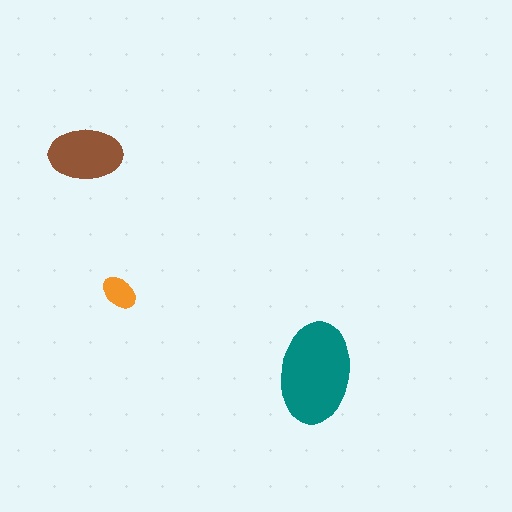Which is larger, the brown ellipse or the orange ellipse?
The brown one.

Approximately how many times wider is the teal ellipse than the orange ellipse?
About 3 times wider.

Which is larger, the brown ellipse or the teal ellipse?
The teal one.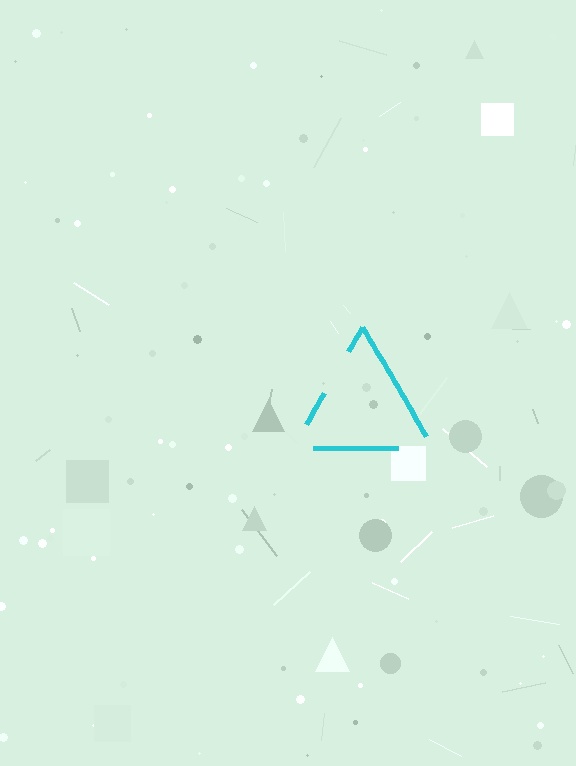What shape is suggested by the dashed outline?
The dashed outline suggests a triangle.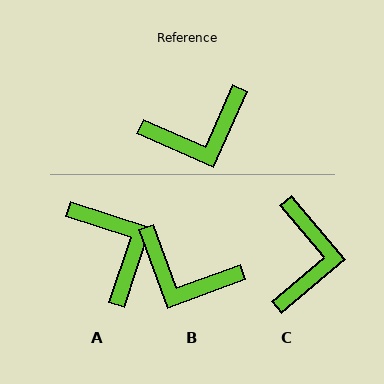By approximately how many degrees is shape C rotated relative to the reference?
Approximately 64 degrees counter-clockwise.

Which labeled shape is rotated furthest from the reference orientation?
A, about 96 degrees away.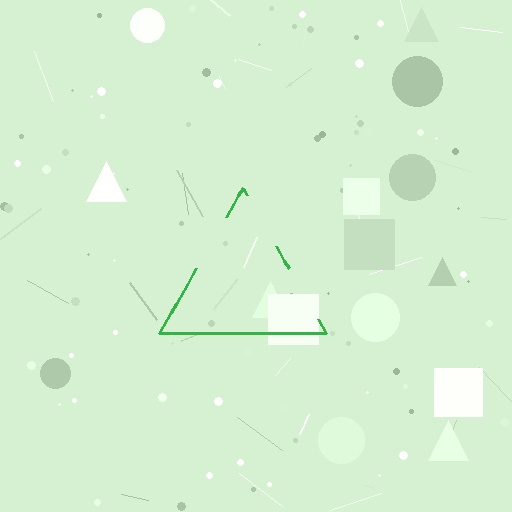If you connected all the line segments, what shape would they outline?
They would outline a triangle.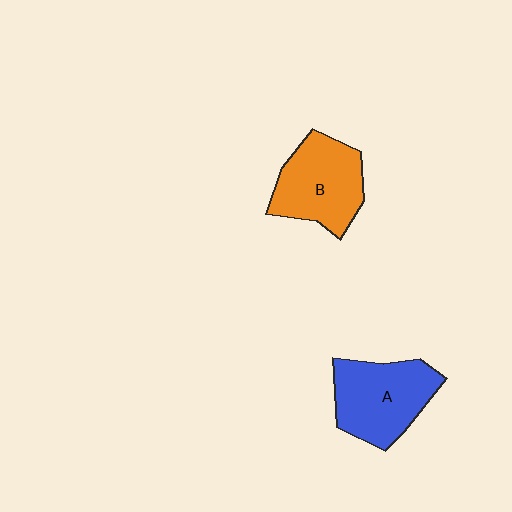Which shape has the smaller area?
Shape B (orange).